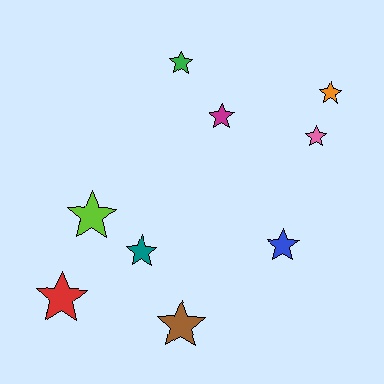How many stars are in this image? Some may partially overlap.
There are 9 stars.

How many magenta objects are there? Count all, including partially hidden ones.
There is 1 magenta object.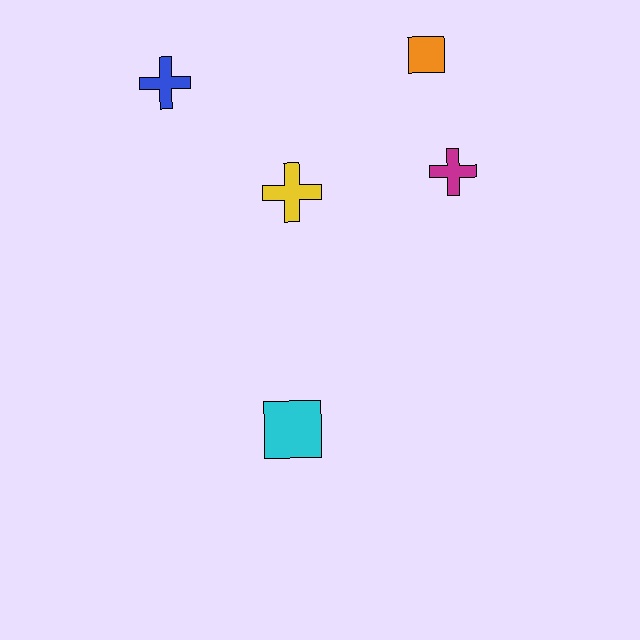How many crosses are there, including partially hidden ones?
There are 3 crosses.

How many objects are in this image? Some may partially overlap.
There are 5 objects.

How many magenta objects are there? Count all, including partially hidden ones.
There is 1 magenta object.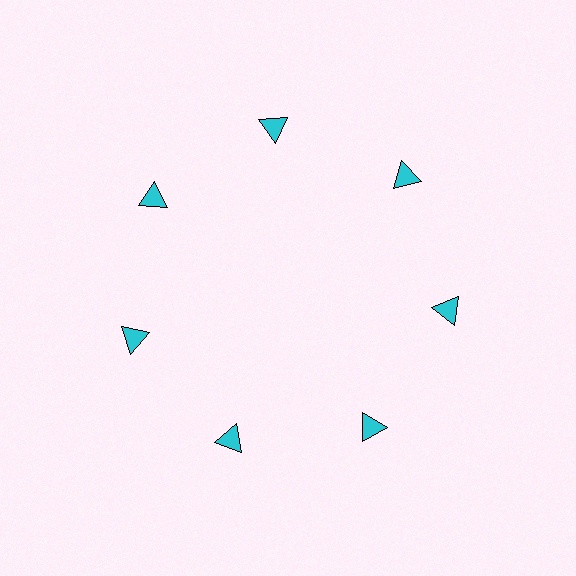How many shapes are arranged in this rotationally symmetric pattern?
There are 7 shapes, arranged in 7 groups of 1.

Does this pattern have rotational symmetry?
Yes, this pattern has 7-fold rotational symmetry. It looks the same after rotating 51 degrees around the center.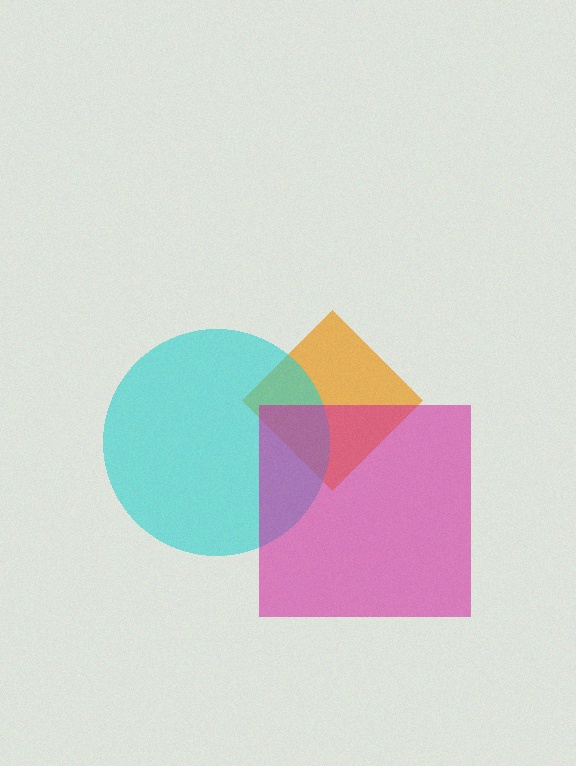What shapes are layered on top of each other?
The layered shapes are: an orange diamond, a cyan circle, a magenta square.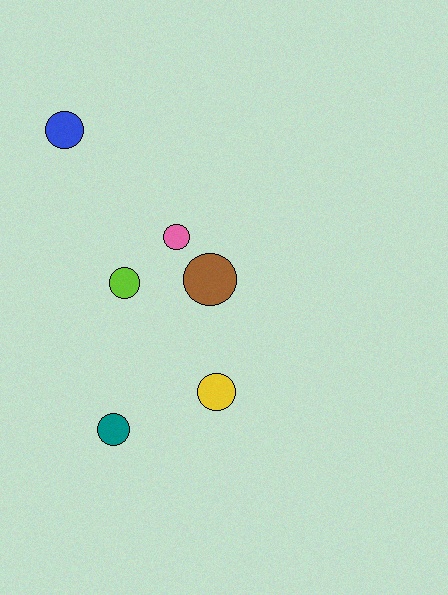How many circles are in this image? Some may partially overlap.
There are 6 circles.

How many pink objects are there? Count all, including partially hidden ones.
There is 1 pink object.